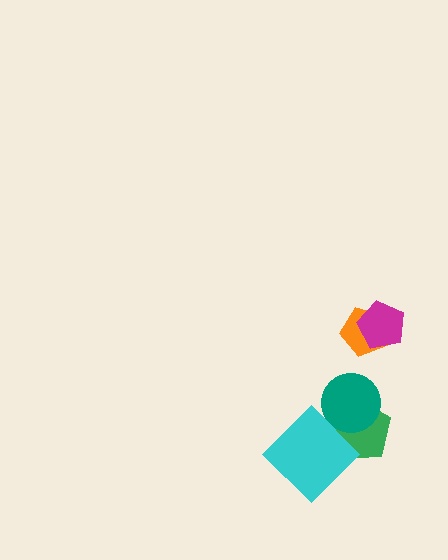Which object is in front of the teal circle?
The cyan diamond is in front of the teal circle.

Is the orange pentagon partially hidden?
Yes, it is partially covered by another shape.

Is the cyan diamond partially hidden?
No, no other shape covers it.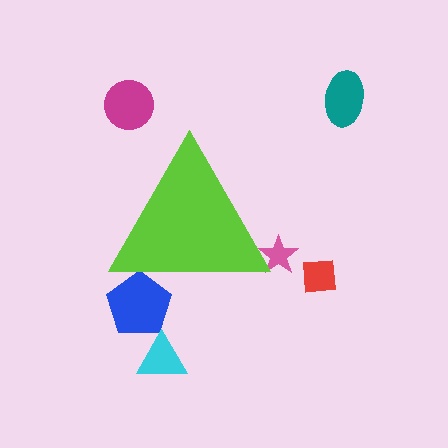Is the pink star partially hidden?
Yes, the pink star is partially hidden behind the lime triangle.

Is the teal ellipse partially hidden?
No, the teal ellipse is fully visible.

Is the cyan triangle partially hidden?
No, the cyan triangle is fully visible.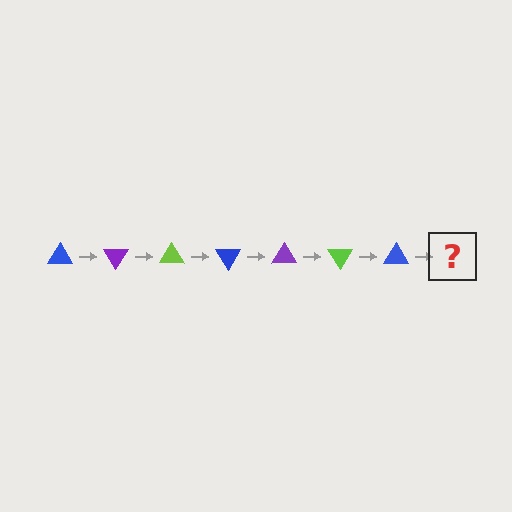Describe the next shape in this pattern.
It should be a purple triangle, rotated 420 degrees from the start.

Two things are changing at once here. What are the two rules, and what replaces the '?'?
The two rules are that it rotates 60 degrees each step and the color cycles through blue, purple, and lime. The '?' should be a purple triangle, rotated 420 degrees from the start.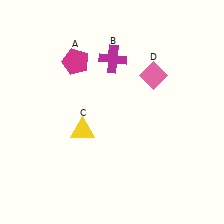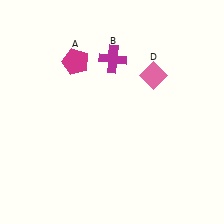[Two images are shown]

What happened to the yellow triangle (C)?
The yellow triangle (C) was removed in Image 2. It was in the bottom-left area of Image 1.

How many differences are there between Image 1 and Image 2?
There is 1 difference between the two images.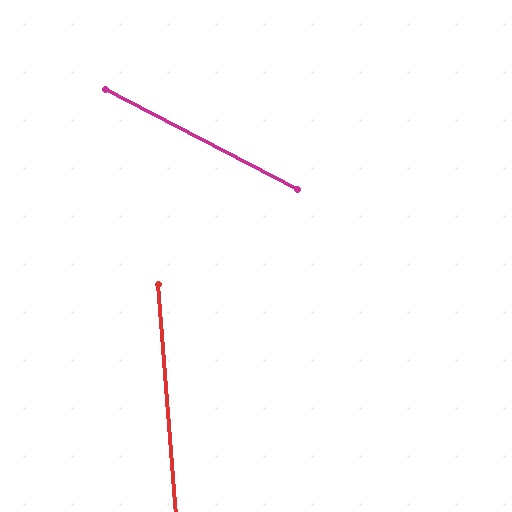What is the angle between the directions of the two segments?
Approximately 58 degrees.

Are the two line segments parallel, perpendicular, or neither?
Neither parallel nor perpendicular — they differ by about 58°.